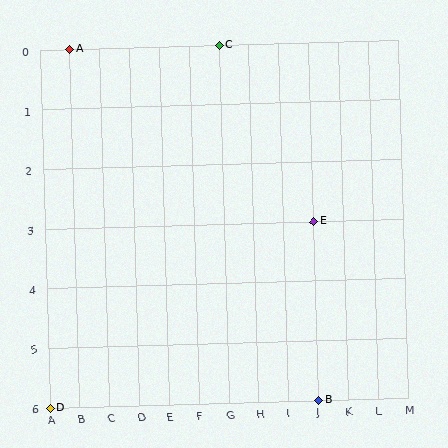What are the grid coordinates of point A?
Point A is at grid coordinates (B, 0).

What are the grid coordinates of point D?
Point D is at grid coordinates (A, 6).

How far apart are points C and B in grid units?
Points C and B are 3 columns and 6 rows apart (about 6.7 grid units diagonally).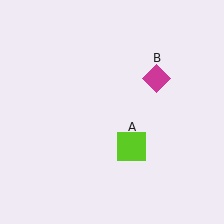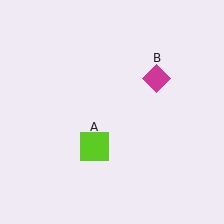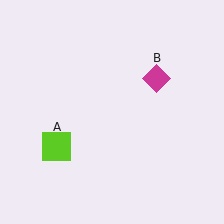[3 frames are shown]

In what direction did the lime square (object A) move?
The lime square (object A) moved left.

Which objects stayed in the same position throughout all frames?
Magenta diamond (object B) remained stationary.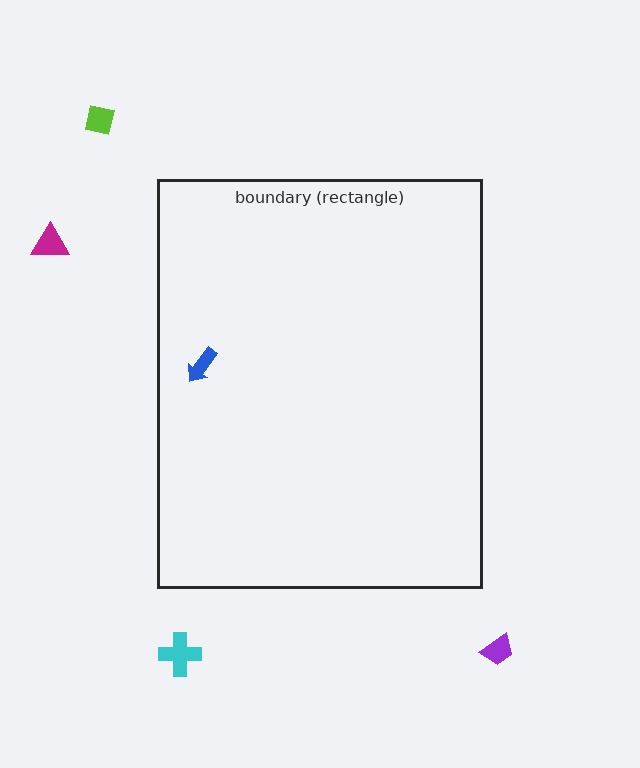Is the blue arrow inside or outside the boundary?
Inside.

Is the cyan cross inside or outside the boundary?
Outside.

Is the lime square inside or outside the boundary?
Outside.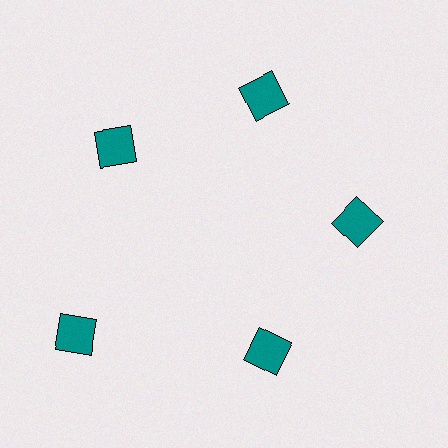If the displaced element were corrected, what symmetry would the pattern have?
It would have 5-fold rotational symmetry — the pattern would map onto itself every 72 degrees.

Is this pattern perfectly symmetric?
No. The 5 teal squares are arranged in a ring, but one element near the 8 o'clock position is pushed outward from the center, breaking the 5-fold rotational symmetry.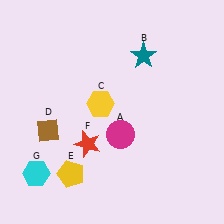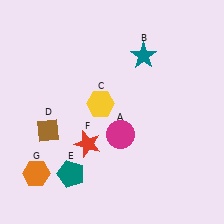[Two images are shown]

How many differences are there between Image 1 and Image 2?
There are 2 differences between the two images.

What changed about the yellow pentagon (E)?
In Image 1, E is yellow. In Image 2, it changed to teal.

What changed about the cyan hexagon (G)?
In Image 1, G is cyan. In Image 2, it changed to orange.